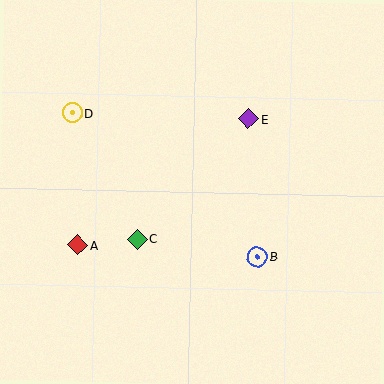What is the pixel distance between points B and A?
The distance between B and A is 180 pixels.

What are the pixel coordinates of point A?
Point A is at (78, 245).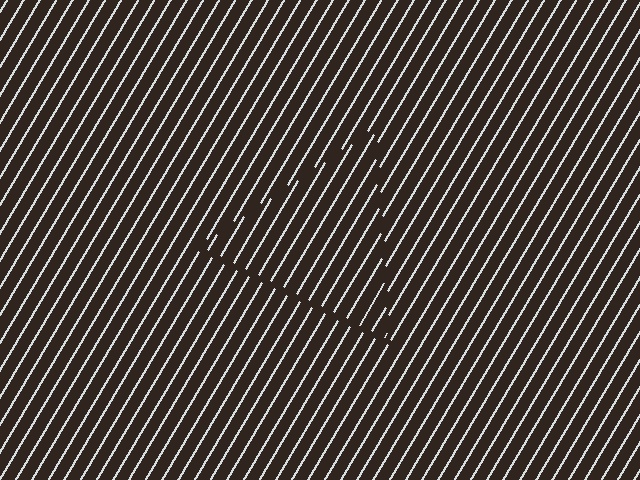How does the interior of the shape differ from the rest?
The interior of the shape contains the same grating, shifted by half a period — the contour is defined by the phase discontinuity where line-ends from the inner and outer gratings abut.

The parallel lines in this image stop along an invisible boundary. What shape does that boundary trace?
An illusory triangle. The interior of the shape contains the same grating, shifted by half a period — the contour is defined by the phase discontinuity where line-ends from the inner and outer gratings abut.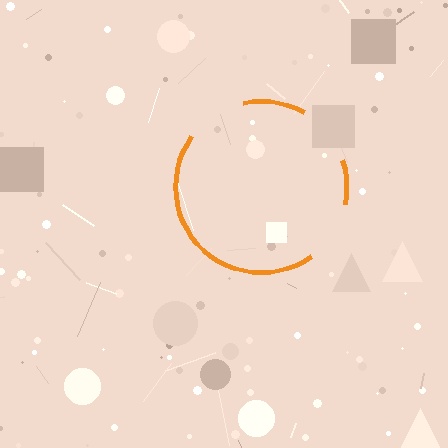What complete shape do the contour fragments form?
The contour fragments form a circle.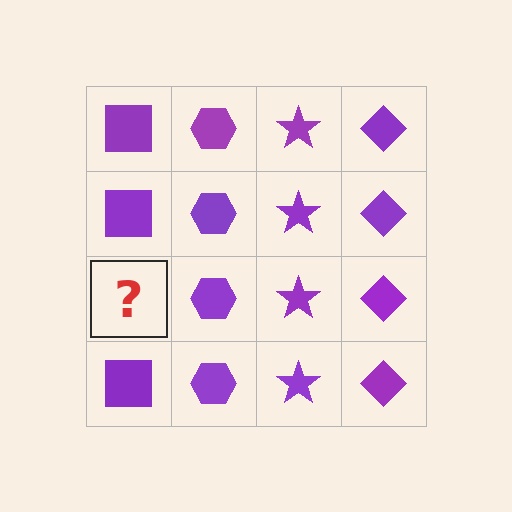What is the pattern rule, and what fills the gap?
The rule is that each column has a consistent shape. The gap should be filled with a purple square.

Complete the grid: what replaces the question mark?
The question mark should be replaced with a purple square.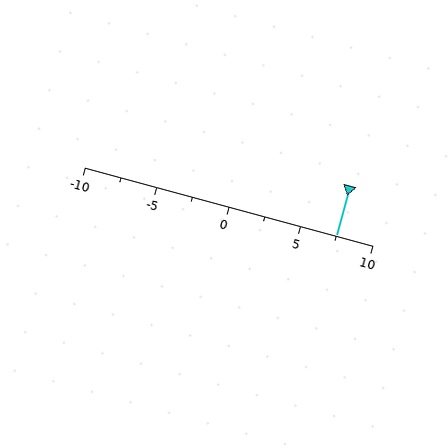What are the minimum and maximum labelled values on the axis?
The axis runs from -10 to 10.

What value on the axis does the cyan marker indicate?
The marker indicates approximately 7.5.